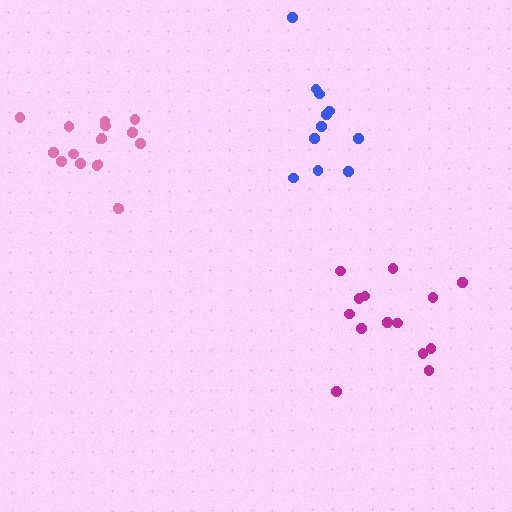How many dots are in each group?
Group 1: 14 dots, Group 2: 11 dots, Group 3: 14 dots (39 total).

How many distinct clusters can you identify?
There are 3 distinct clusters.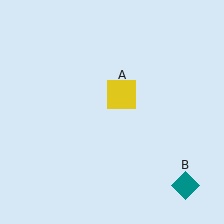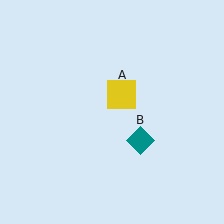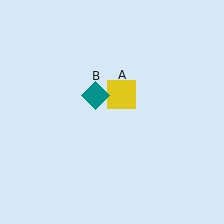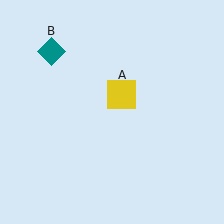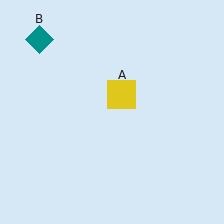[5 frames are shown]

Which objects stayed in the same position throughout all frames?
Yellow square (object A) remained stationary.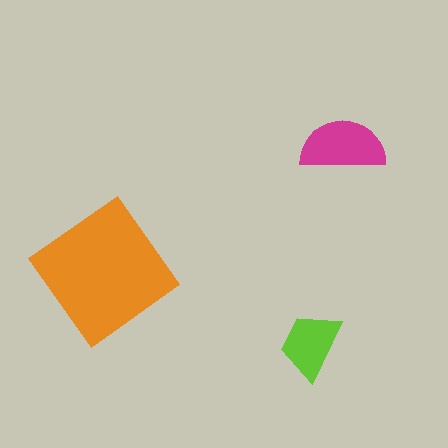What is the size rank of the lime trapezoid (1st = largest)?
3rd.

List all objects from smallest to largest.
The lime trapezoid, the magenta semicircle, the orange diamond.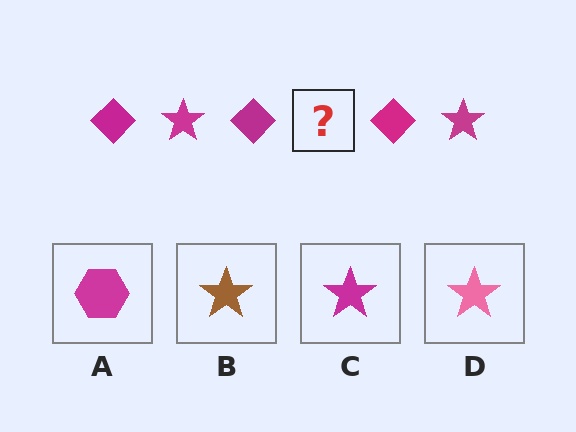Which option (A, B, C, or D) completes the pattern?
C.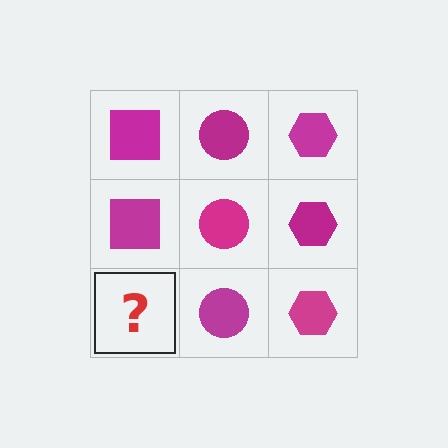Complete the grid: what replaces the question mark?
The question mark should be replaced with a magenta square.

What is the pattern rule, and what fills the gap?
The rule is that each column has a consistent shape. The gap should be filled with a magenta square.